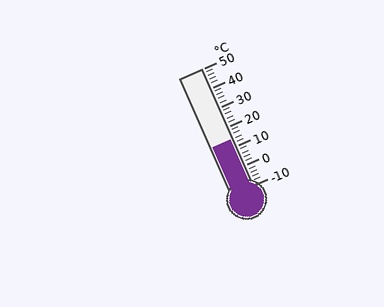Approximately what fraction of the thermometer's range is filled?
The thermometer is filled to approximately 40% of its range.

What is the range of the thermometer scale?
The thermometer scale ranges from -10°C to 50°C.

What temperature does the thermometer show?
The thermometer shows approximately 14°C.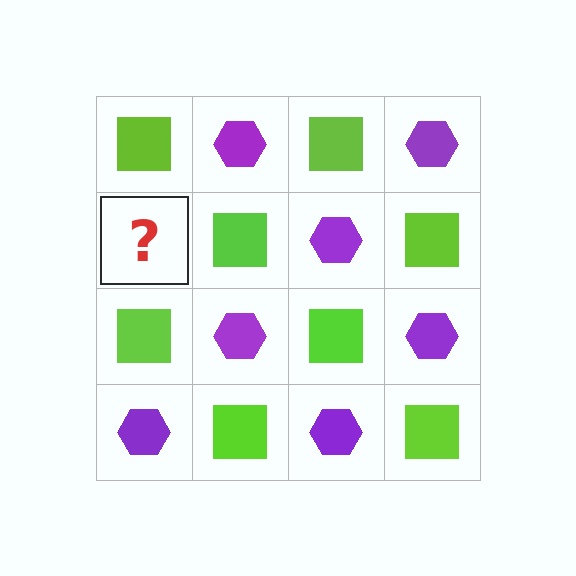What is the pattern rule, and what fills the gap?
The rule is that it alternates lime square and purple hexagon in a checkerboard pattern. The gap should be filled with a purple hexagon.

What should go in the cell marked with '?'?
The missing cell should contain a purple hexagon.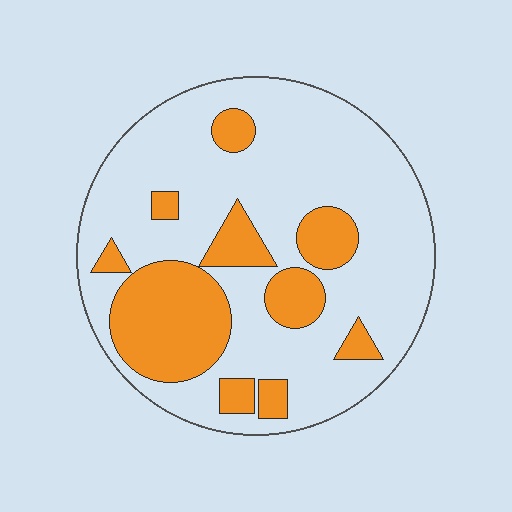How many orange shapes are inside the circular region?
10.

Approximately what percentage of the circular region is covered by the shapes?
Approximately 25%.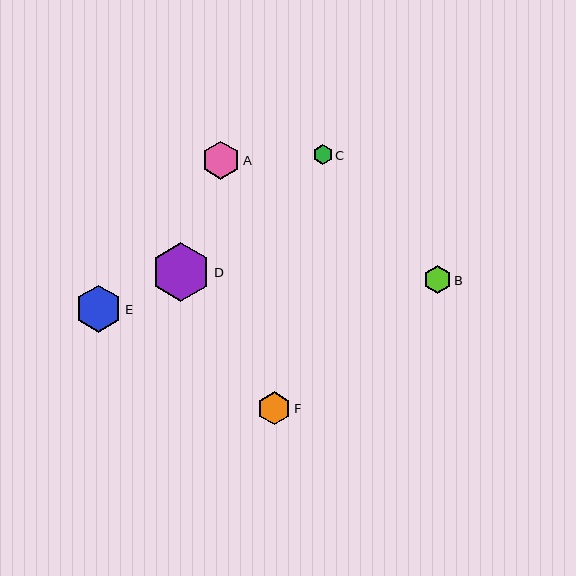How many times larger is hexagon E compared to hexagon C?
Hexagon E is approximately 2.4 times the size of hexagon C.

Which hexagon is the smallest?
Hexagon C is the smallest with a size of approximately 20 pixels.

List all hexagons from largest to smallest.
From largest to smallest: D, E, A, F, B, C.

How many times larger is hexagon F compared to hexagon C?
Hexagon F is approximately 1.7 times the size of hexagon C.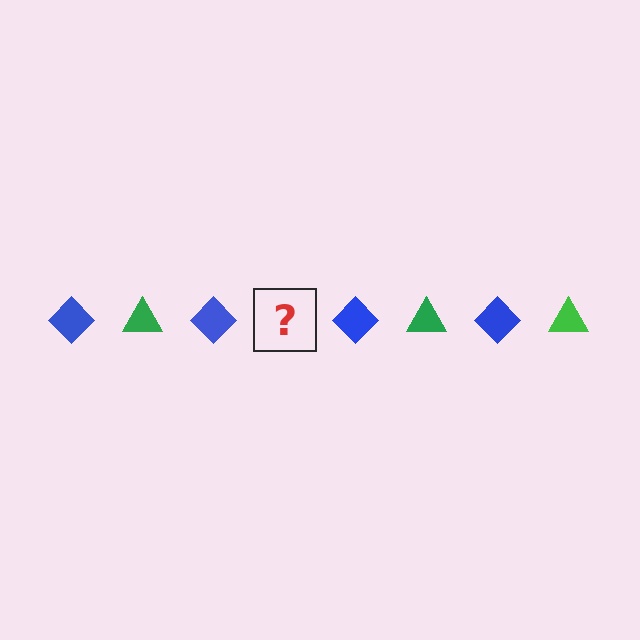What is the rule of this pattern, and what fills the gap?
The rule is that the pattern alternates between blue diamond and green triangle. The gap should be filled with a green triangle.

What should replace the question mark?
The question mark should be replaced with a green triangle.